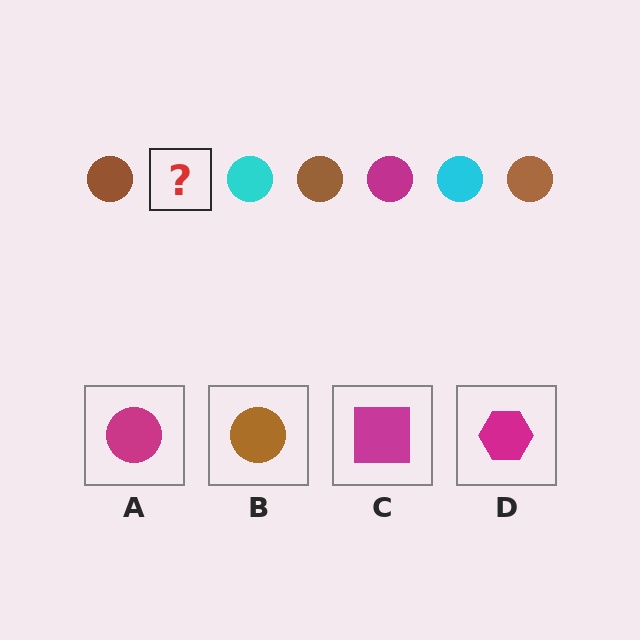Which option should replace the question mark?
Option A.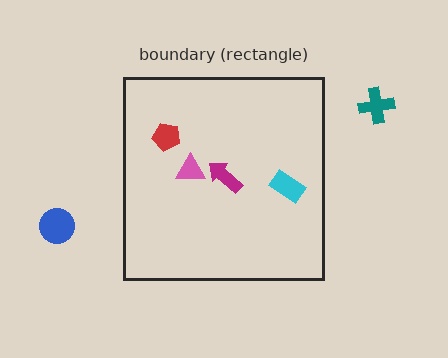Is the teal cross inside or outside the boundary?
Outside.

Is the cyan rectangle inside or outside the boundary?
Inside.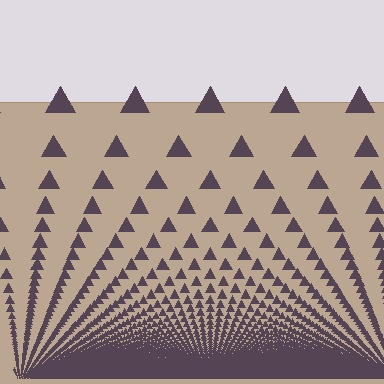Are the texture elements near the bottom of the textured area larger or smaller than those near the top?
Smaller. The gradient is inverted — elements near the bottom are smaller and denser.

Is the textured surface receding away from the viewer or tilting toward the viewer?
The surface appears to tilt toward the viewer. Texture elements get larger and sparser toward the top.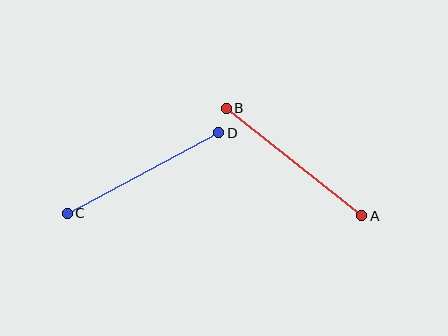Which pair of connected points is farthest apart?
Points A and B are farthest apart.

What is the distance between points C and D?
The distance is approximately 172 pixels.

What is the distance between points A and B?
The distance is approximately 173 pixels.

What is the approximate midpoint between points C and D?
The midpoint is at approximately (143, 173) pixels.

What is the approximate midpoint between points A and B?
The midpoint is at approximately (294, 162) pixels.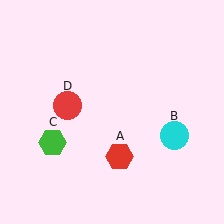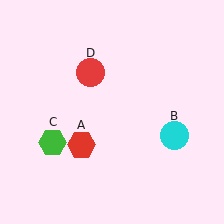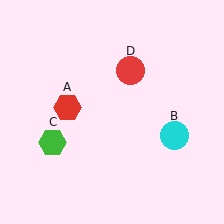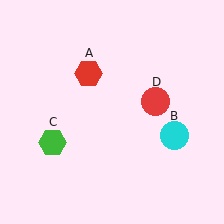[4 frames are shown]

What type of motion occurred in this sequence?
The red hexagon (object A), red circle (object D) rotated clockwise around the center of the scene.